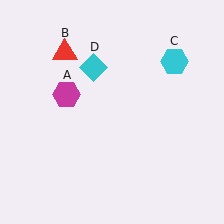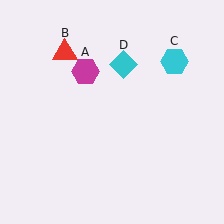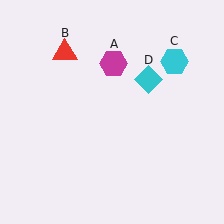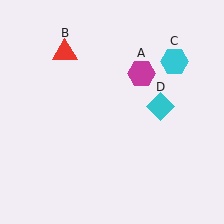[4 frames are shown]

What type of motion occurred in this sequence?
The magenta hexagon (object A), cyan diamond (object D) rotated clockwise around the center of the scene.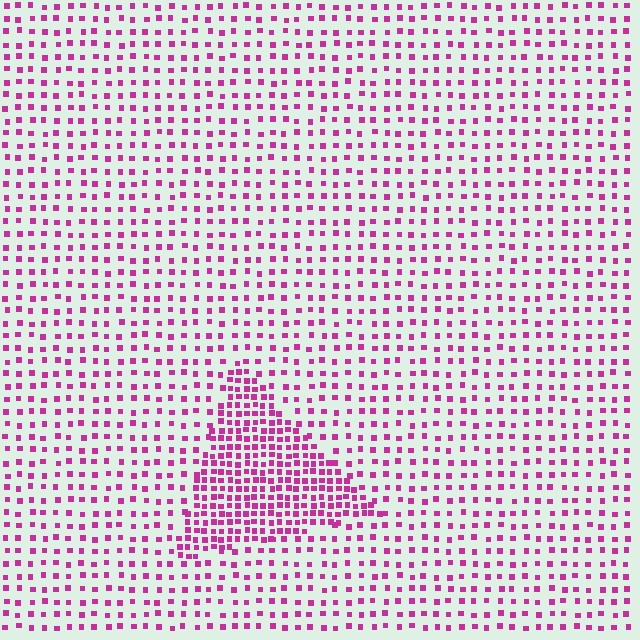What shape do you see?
I see a triangle.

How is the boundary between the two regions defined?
The boundary is defined by a change in element density (approximately 2.3x ratio). All elements are the same color, size, and shape.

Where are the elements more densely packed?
The elements are more densely packed inside the triangle boundary.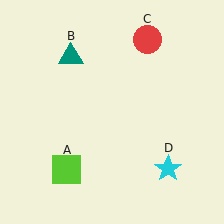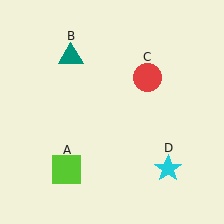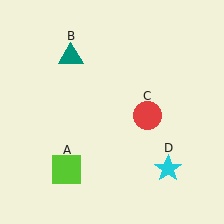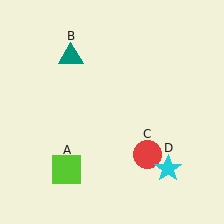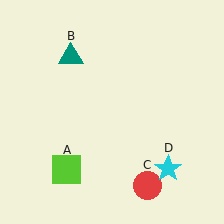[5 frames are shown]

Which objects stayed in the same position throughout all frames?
Lime square (object A) and teal triangle (object B) and cyan star (object D) remained stationary.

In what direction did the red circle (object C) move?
The red circle (object C) moved down.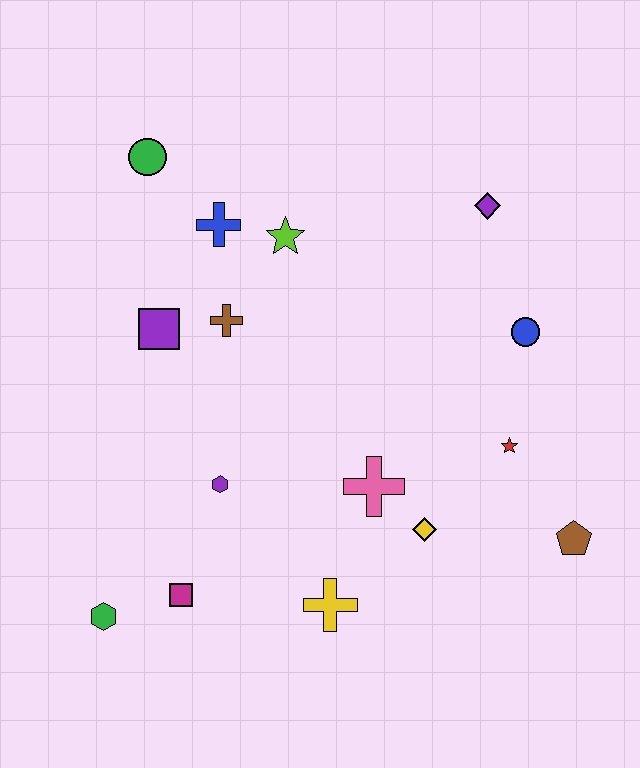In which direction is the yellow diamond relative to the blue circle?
The yellow diamond is below the blue circle.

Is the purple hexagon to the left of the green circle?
No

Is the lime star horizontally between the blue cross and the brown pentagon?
Yes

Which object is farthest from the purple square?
The brown pentagon is farthest from the purple square.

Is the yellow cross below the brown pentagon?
Yes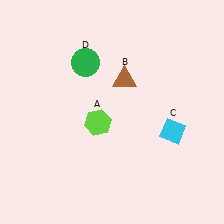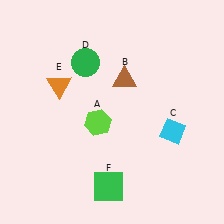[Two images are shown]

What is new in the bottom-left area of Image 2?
A green square (F) was added in the bottom-left area of Image 2.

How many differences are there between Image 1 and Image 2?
There are 2 differences between the two images.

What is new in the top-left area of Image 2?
An orange triangle (E) was added in the top-left area of Image 2.